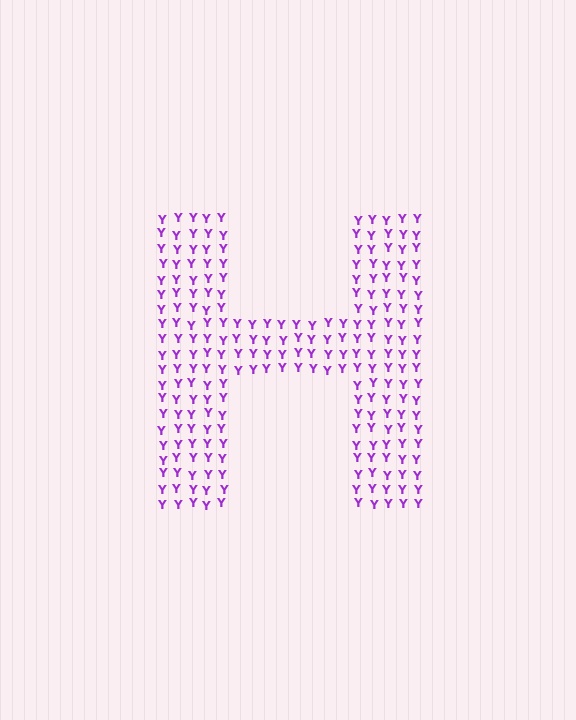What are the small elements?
The small elements are letter Y's.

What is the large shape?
The large shape is the letter H.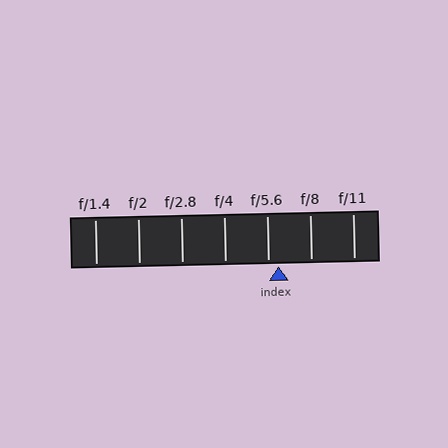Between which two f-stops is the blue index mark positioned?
The index mark is between f/5.6 and f/8.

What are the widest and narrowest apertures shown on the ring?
The widest aperture shown is f/1.4 and the narrowest is f/11.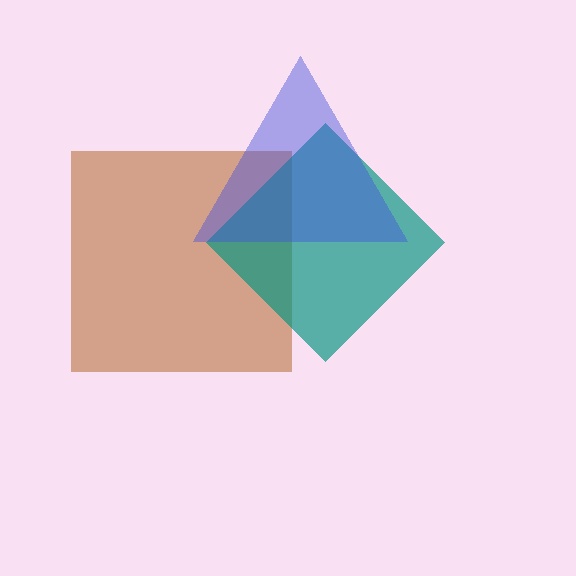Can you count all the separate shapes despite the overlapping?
Yes, there are 3 separate shapes.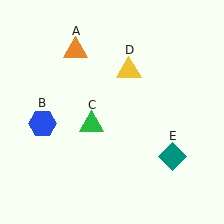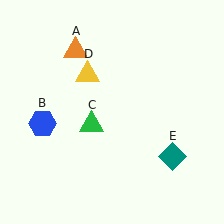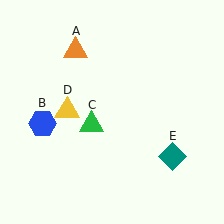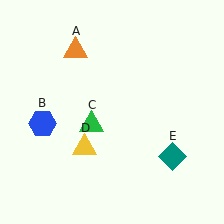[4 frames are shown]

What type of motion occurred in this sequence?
The yellow triangle (object D) rotated counterclockwise around the center of the scene.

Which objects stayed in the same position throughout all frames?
Orange triangle (object A) and blue hexagon (object B) and green triangle (object C) and teal diamond (object E) remained stationary.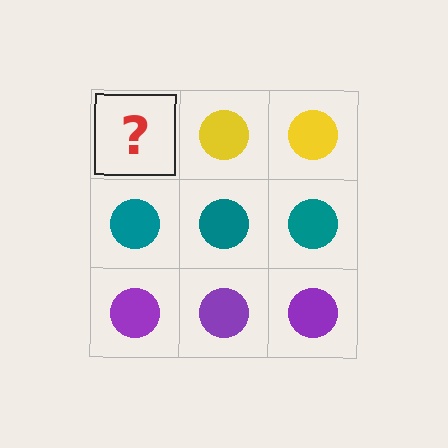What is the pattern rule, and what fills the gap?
The rule is that each row has a consistent color. The gap should be filled with a yellow circle.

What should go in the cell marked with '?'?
The missing cell should contain a yellow circle.